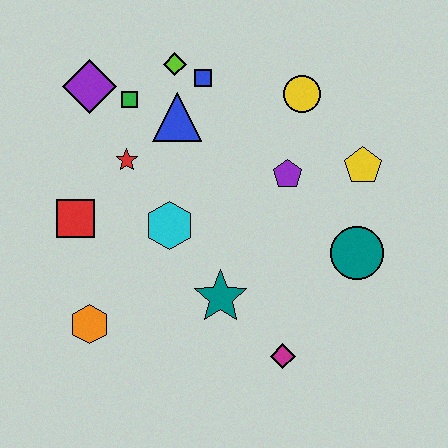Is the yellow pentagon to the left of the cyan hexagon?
No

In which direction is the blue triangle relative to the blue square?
The blue triangle is below the blue square.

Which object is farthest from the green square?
The magenta diamond is farthest from the green square.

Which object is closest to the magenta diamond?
The teal star is closest to the magenta diamond.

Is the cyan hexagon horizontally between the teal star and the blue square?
No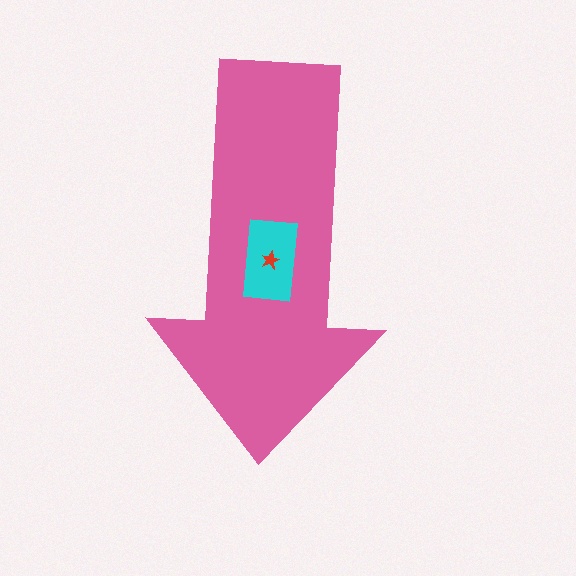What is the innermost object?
The red star.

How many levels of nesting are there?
3.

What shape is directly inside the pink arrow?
The cyan rectangle.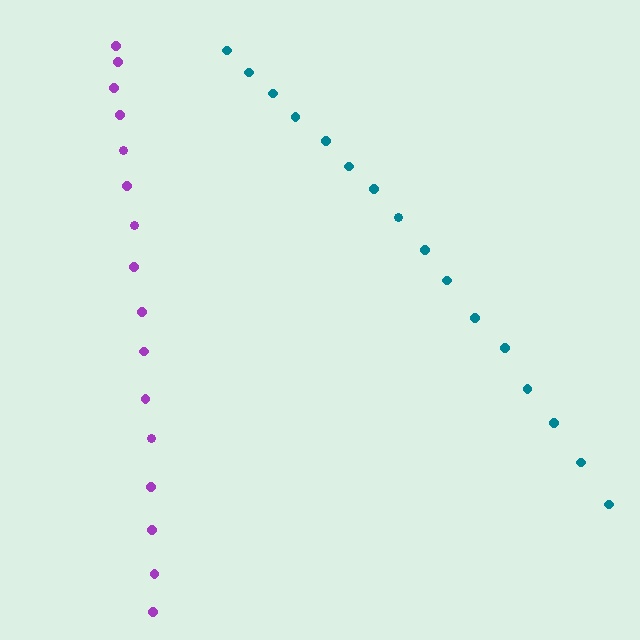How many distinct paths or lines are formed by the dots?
There are 2 distinct paths.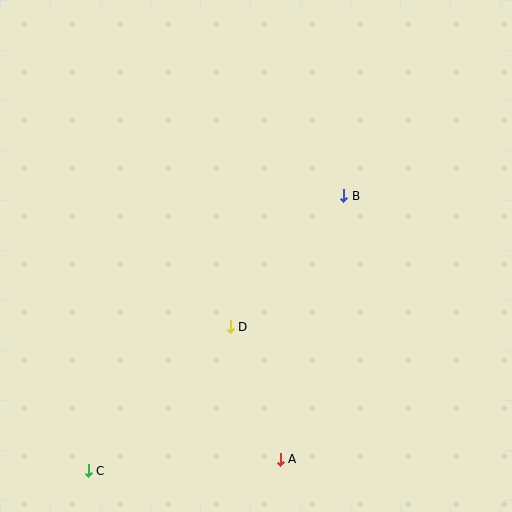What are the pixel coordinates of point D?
Point D is at (230, 327).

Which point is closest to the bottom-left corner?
Point C is closest to the bottom-left corner.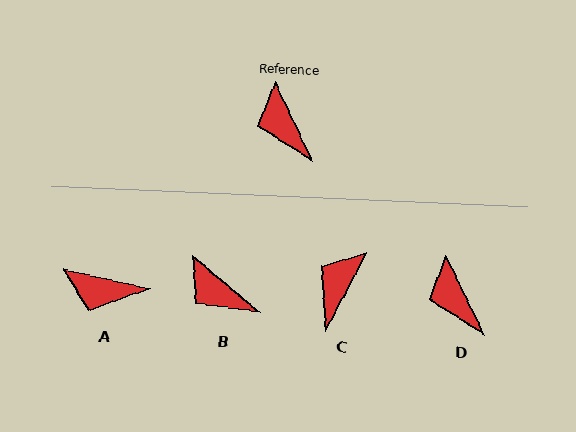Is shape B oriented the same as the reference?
No, it is off by about 24 degrees.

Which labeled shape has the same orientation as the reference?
D.